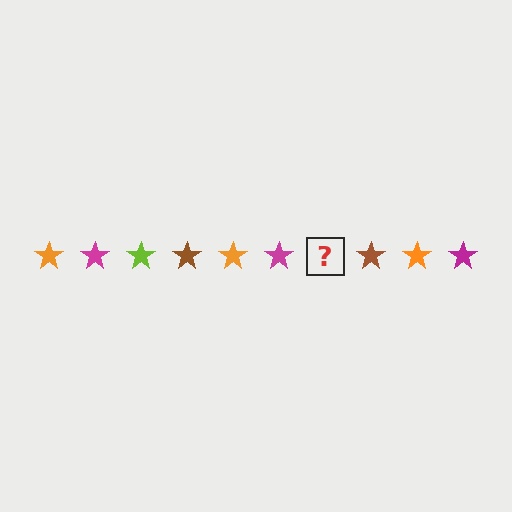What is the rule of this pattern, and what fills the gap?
The rule is that the pattern cycles through orange, magenta, lime, brown stars. The gap should be filled with a lime star.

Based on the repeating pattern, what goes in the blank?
The blank should be a lime star.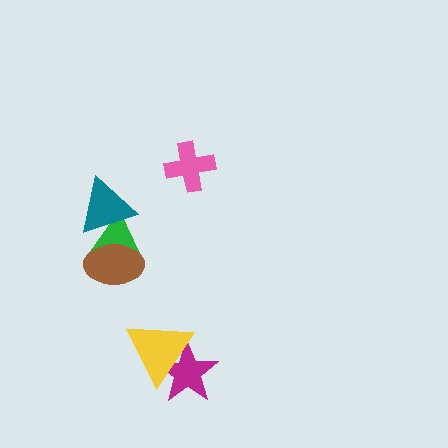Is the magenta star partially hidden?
Yes, it is partially covered by another shape.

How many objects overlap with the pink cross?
0 objects overlap with the pink cross.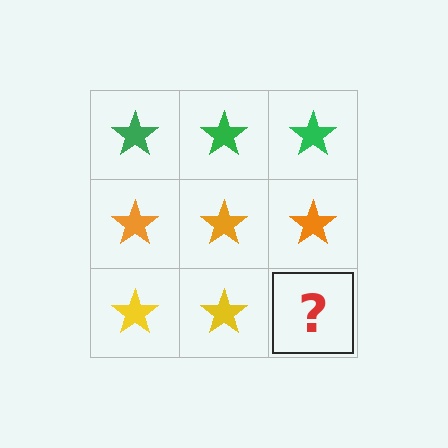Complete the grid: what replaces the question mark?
The question mark should be replaced with a yellow star.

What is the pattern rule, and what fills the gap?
The rule is that each row has a consistent color. The gap should be filled with a yellow star.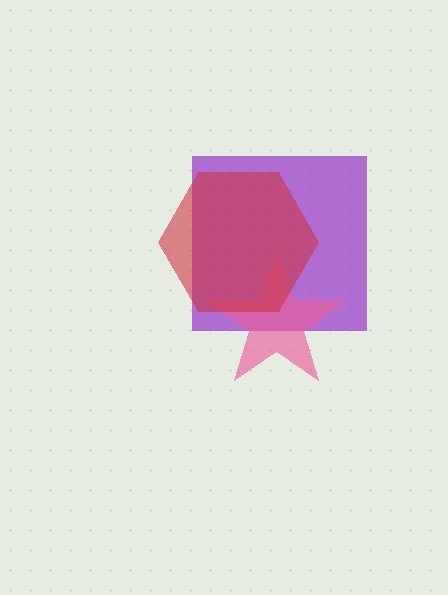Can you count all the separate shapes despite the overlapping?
Yes, there are 3 separate shapes.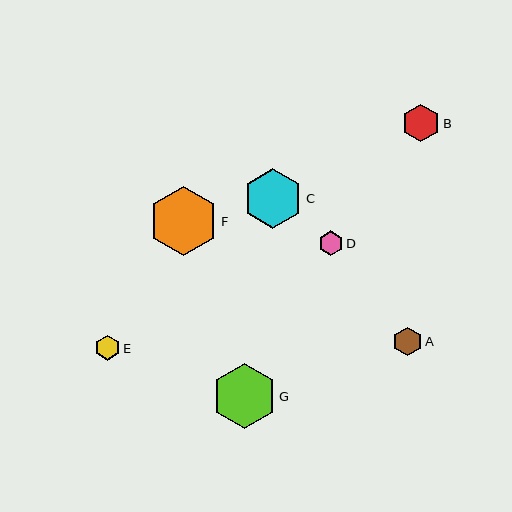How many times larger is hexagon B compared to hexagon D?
Hexagon B is approximately 1.5 times the size of hexagon D.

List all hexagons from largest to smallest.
From largest to smallest: F, G, C, B, A, D, E.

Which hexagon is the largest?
Hexagon F is the largest with a size of approximately 69 pixels.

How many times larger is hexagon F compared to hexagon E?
Hexagon F is approximately 2.8 times the size of hexagon E.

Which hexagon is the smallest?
Hexagon E is the smallest with a size of approximately 25 pixels.